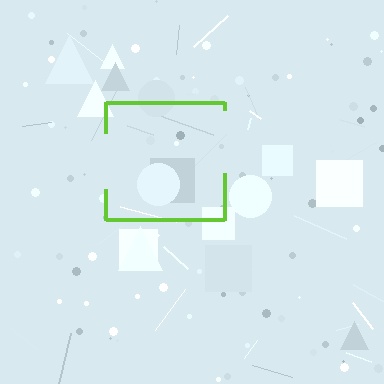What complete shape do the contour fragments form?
The contour fragments form a square.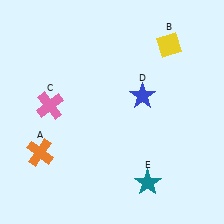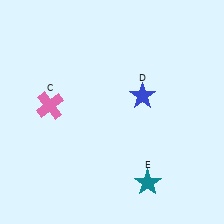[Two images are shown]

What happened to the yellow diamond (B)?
The yellow diamond (B) was removed in Image 2. It was in the top-right area of Image 1.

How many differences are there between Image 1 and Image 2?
There are 2 differences between the two images.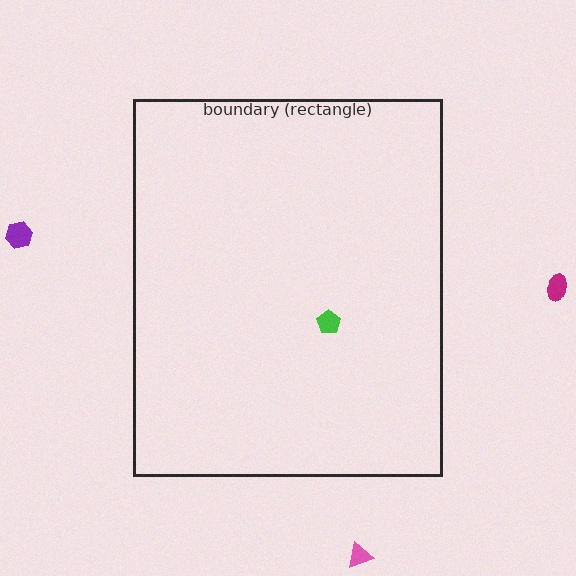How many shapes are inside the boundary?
1 inside, 3 outside.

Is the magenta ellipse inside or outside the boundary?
Outside.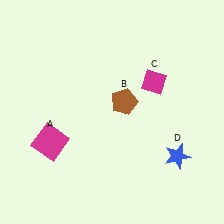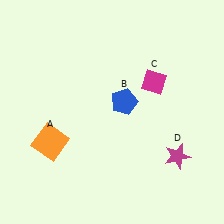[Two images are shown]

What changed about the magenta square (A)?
In Image 1, A is magenta. In Image 2, it changed to orange.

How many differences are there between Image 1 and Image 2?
There are 3 differences between the two images.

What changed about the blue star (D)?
In Image 1, D is blue. In Image 2, it changed to magenta.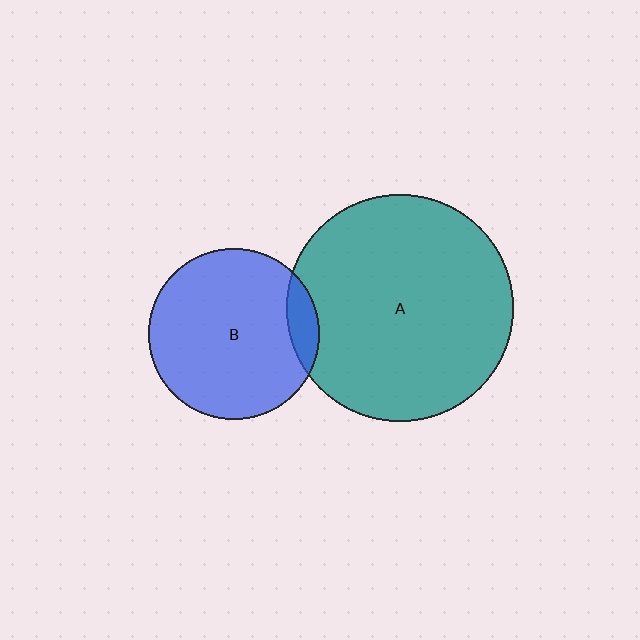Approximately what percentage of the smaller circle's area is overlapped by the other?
Approximately 10%.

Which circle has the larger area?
Circle A (teal).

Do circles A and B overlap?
Yes.